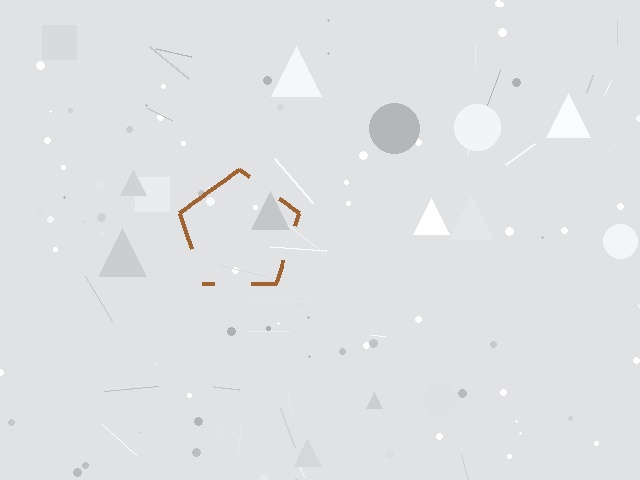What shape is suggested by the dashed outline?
The dashed outline suggests a pentagon.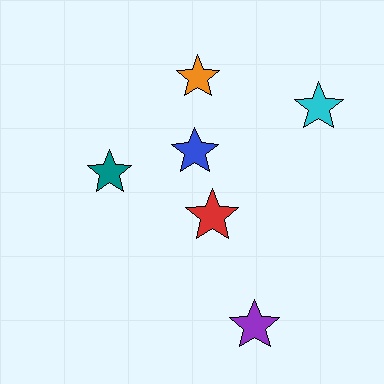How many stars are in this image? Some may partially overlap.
There are 6 stars.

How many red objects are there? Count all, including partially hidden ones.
There is 1 red object.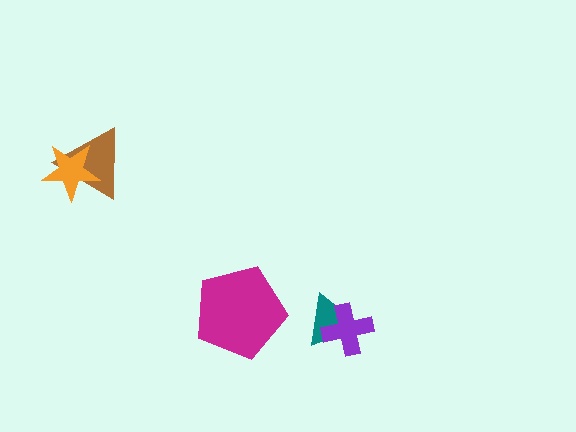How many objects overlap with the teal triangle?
1 object overlaps with the teal triangle.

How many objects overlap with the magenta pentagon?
0 objects overlap with the magenta pentagon.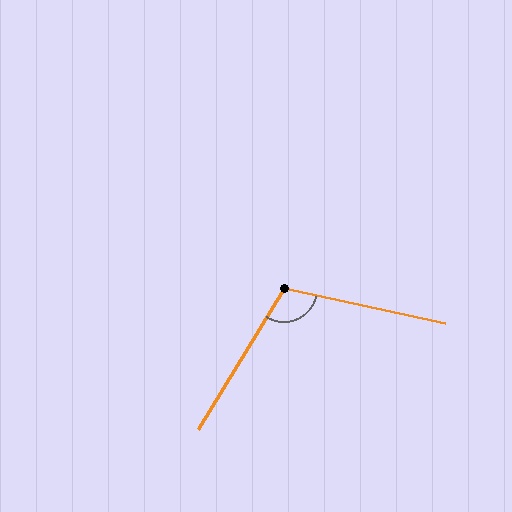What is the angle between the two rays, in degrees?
Approximately 109 degrees.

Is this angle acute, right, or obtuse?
It is obtuse.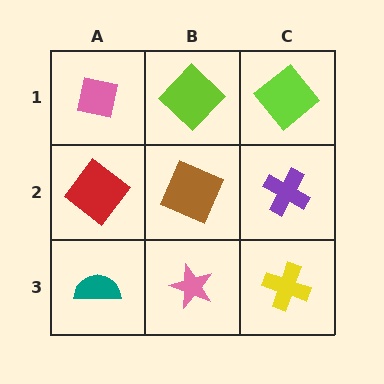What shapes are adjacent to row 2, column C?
A lime diamond (row 1, column C), a yellow cross (row 3, column C), a brown square (row 2, column B).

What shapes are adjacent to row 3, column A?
A red diamond (row 2, column A), a pink star (row 3, column B).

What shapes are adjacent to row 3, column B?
A brown square (row 2, column B), a teal semicircle (row 3, column A), a yellow cross (row 3, column C).